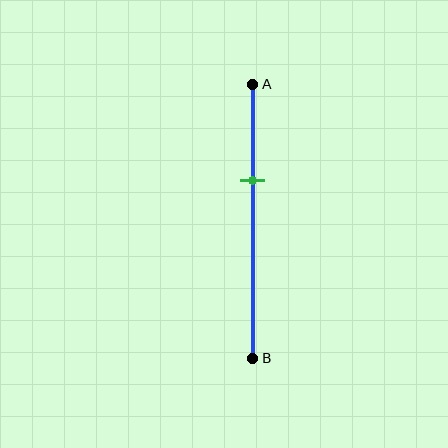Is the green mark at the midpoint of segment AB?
No, the mark is at about 35% from A, not at the 50% midpoint.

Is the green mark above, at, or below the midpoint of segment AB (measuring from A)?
The green mark is above the midpoint of segment AB.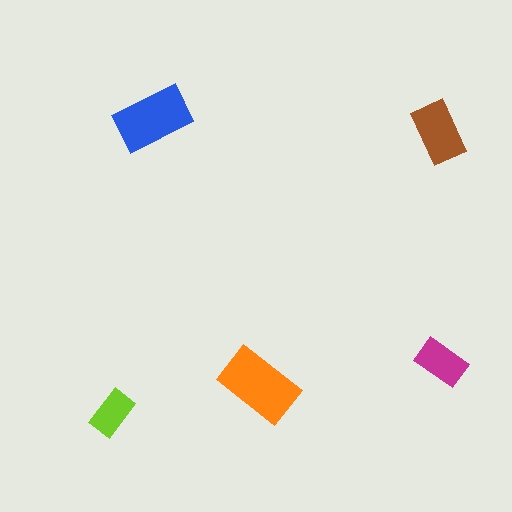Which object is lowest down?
The lime rectangle is bottommost.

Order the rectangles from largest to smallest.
the orange one, the blue one, the brown one, the magenta one, the lime one.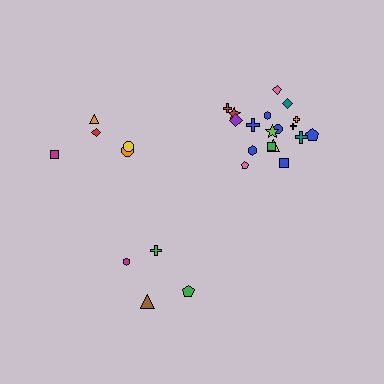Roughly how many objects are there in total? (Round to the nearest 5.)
Roughly 25 objects in total.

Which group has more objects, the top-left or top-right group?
The top-right group.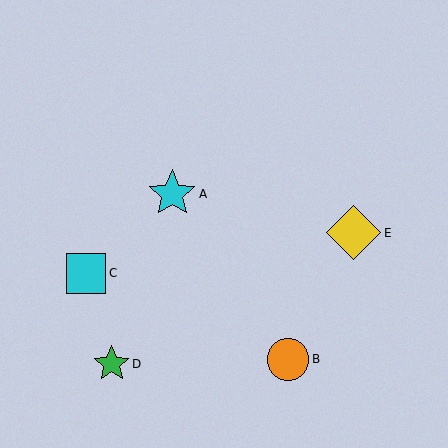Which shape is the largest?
The yellow diamond (labeled E) is the largest.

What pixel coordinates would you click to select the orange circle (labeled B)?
Click at (288, 359) to select the orange circle B.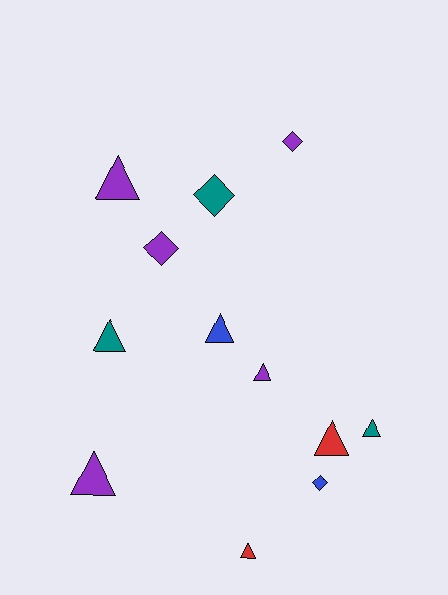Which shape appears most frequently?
Triangle, with 8 objects.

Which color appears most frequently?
Purple, with 5 objects.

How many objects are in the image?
There are 12 objects.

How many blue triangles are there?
There is 1 blue triangle.